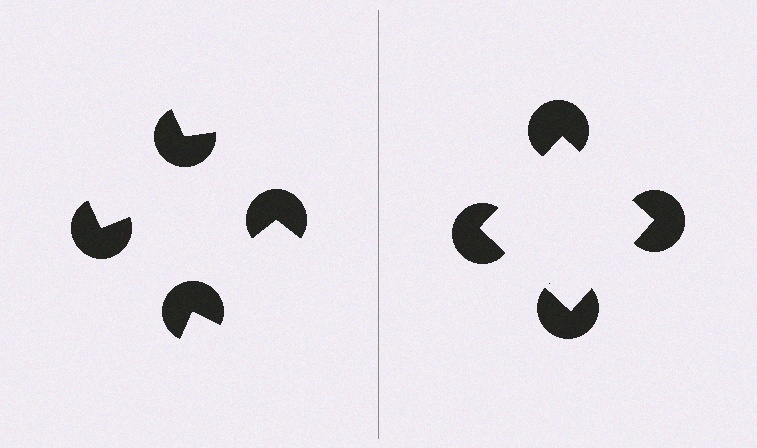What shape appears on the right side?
An illusory square.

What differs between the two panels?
The pac-man discs are positioned identically on both sides; only the wedge orientations differ. On the right they align to a square; on the left they are misaligned.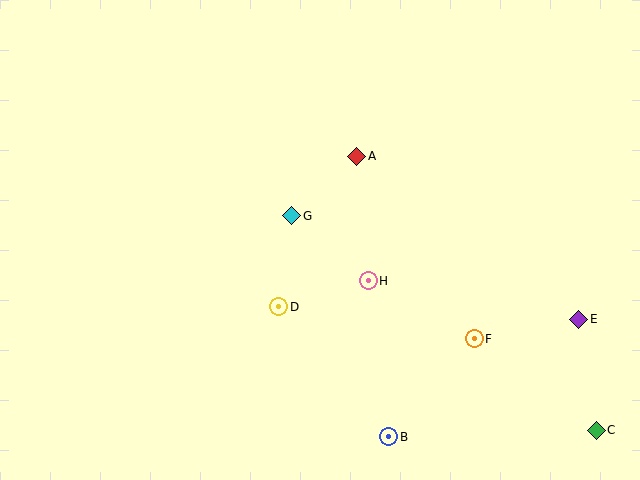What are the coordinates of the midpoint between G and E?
The midpoint between G and E is at (435, 267).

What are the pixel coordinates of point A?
Point A is at (357, 156).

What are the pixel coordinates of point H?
Point H is at (368, 281).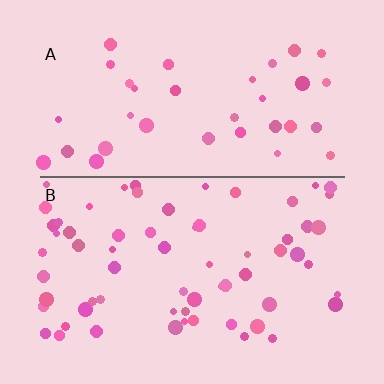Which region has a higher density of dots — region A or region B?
B (the bottom).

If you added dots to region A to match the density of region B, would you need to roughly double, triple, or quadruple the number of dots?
Approximately double.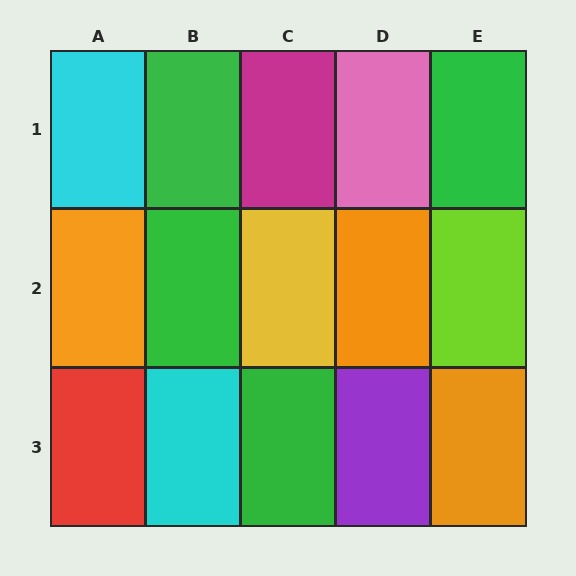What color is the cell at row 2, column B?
Green.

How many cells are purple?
1 cell is purple.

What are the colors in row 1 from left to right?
Cyan, green, magenta, pink, green.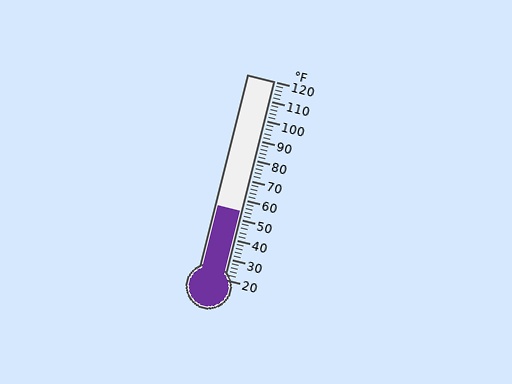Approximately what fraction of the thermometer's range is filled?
The thermometer is filled to approximately 35% of its range.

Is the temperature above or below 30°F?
The temperature is above 30°F.